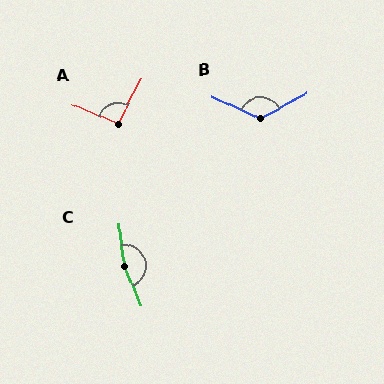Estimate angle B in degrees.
Approximately 128 degrees.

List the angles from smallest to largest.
A (94°), B (128°), C (164°).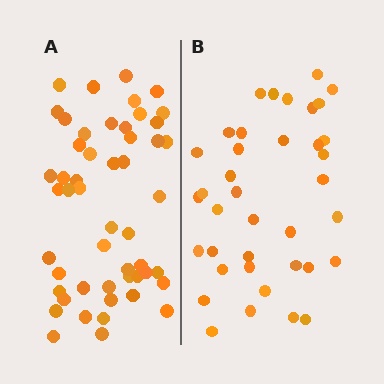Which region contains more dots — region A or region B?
Region A (the left region) has more dots.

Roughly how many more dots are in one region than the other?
Region A has approximately 15 more dots than region B.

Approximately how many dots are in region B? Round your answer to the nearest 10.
About 40 dots. (The exact count is 38, which rounds to 40.)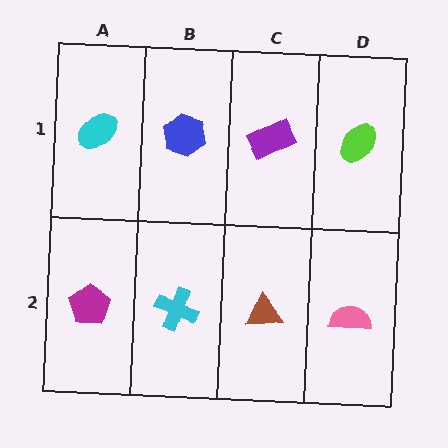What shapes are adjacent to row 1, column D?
A pink semicircle (row 2, column D), a purple rectangle (row 1, column C).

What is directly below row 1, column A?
A magenta pentagon.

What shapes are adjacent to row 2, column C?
A purple rectangle (row 1, column C), a cyan cross (row 2, column B), a pink semicircle (row 2, column D).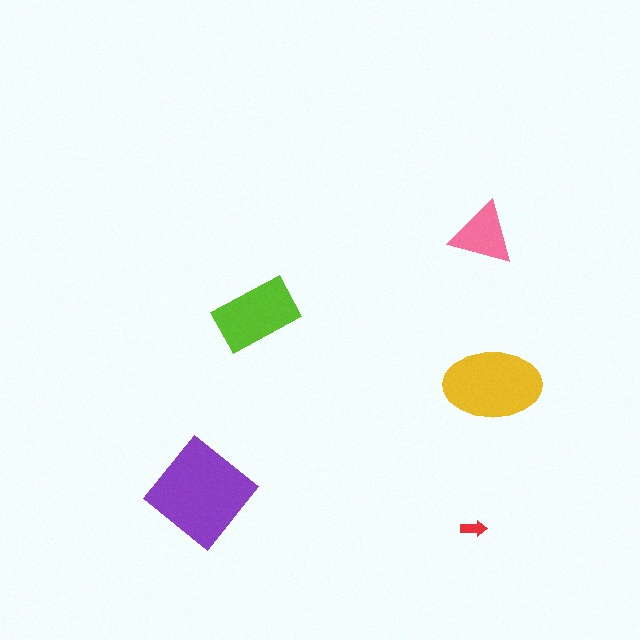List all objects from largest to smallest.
The purple diamond, the yellow ellipse, the lime rectangle, the pink triangle, the red arrow.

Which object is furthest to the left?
The purple diamond is leftmost.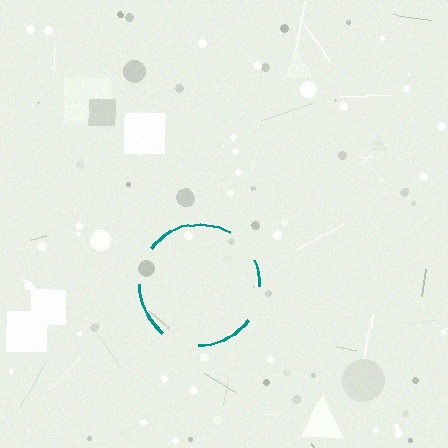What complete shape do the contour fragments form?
The contour fragments form a circle.